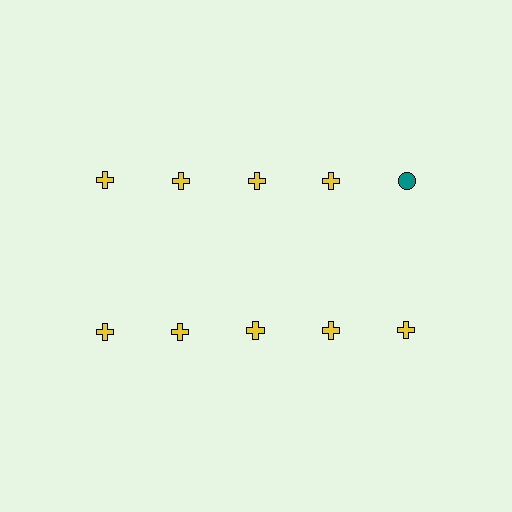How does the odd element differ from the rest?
It differs in both color (teal instead of yellow) and shape (circle instead of cross).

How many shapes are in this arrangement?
There are 10 shapes arranged in a grid pattern.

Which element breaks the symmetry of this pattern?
The teal circle in the top row, rightmost column breaks the symmetry. All other shapes are yellow crosses.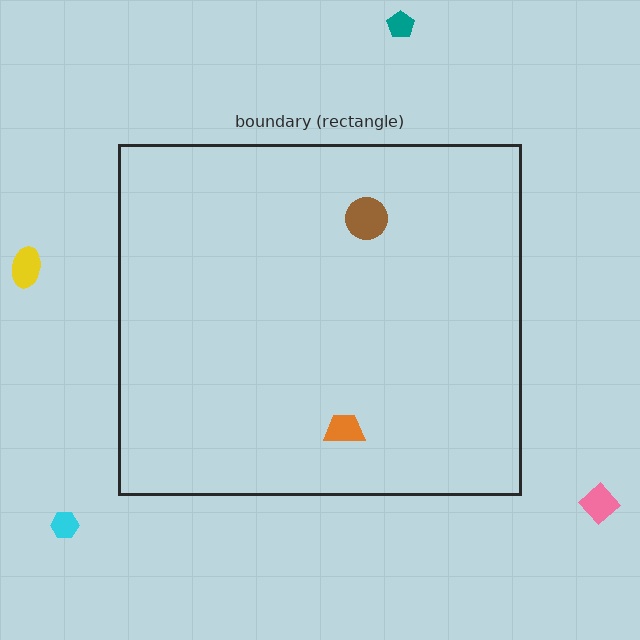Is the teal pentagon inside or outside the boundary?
Outside.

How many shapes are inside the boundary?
2 inside, 4 outside.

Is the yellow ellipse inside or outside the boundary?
Outside.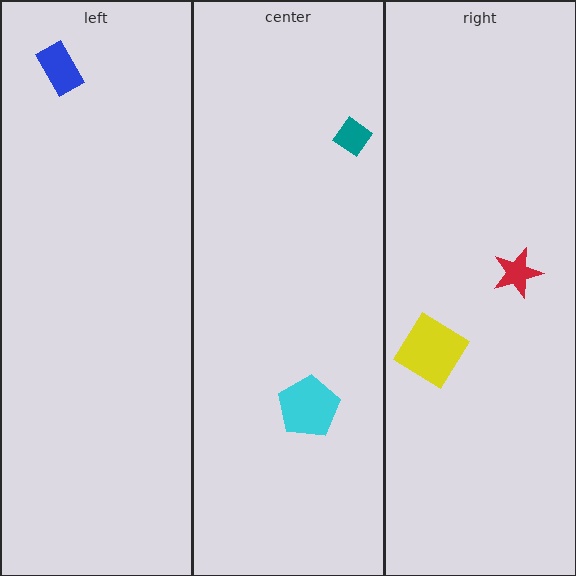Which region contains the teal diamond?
The center region.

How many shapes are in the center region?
2.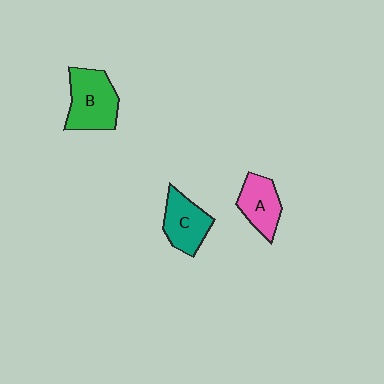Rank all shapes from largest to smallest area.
From largest to smallest: B (green), C (teal), A (pink).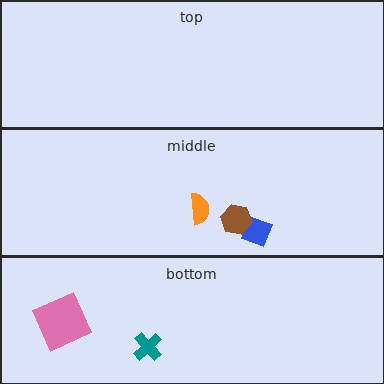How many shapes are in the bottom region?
2.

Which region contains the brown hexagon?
The middle region.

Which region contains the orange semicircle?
The middle region.